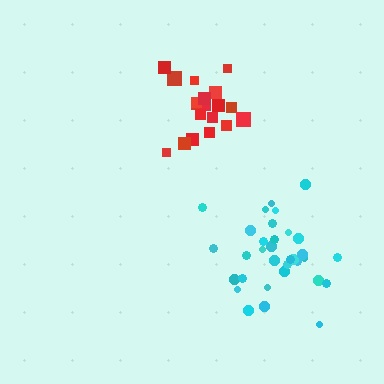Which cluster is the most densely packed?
Cyan.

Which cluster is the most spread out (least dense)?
Red.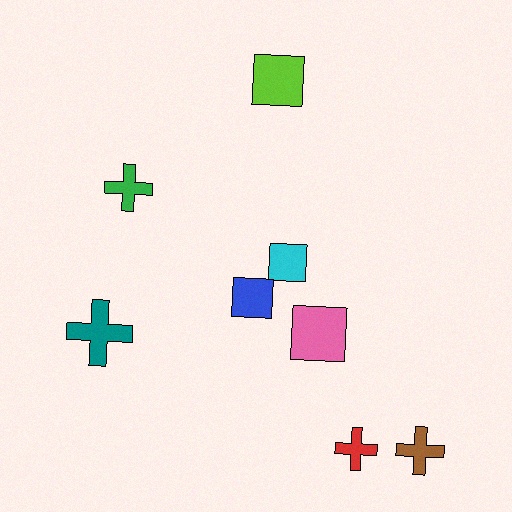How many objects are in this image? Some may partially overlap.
There are 8 objects.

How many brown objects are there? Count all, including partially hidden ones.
There is 1 brown object.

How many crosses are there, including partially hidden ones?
There are 4 crosses.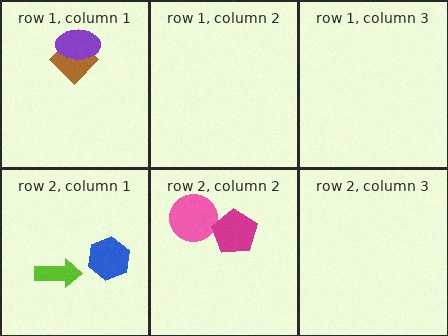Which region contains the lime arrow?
The row 2, column 1 region.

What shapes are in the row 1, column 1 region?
The brown diamond, the purple ellipse.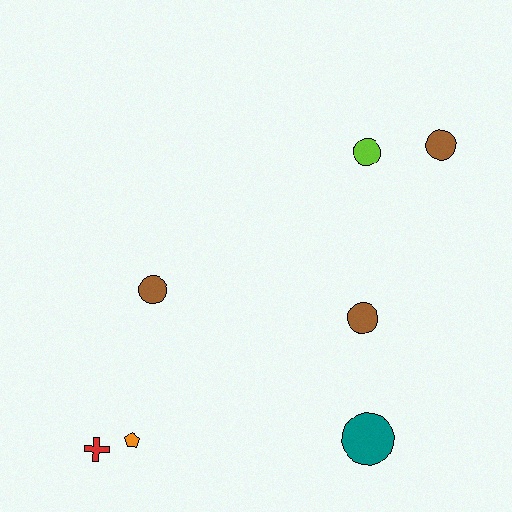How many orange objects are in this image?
There is 1 orange object.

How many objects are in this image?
There are 7 objects.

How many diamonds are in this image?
There are no diamonds.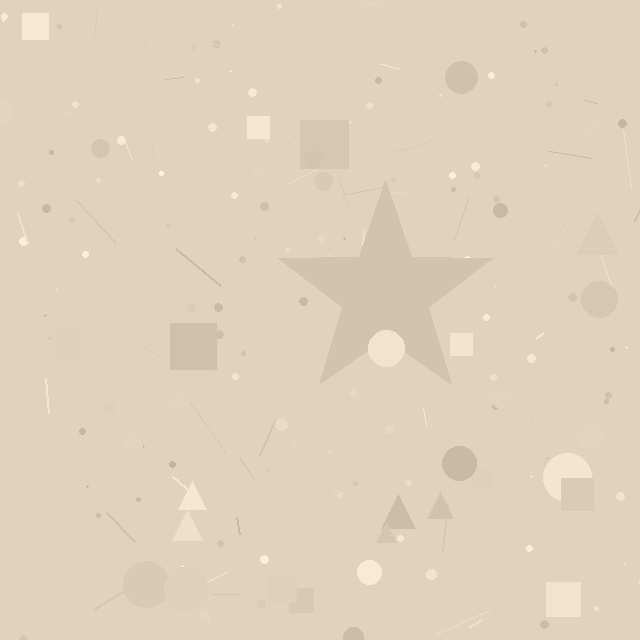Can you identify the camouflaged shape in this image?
The camouflaged shape is a star.